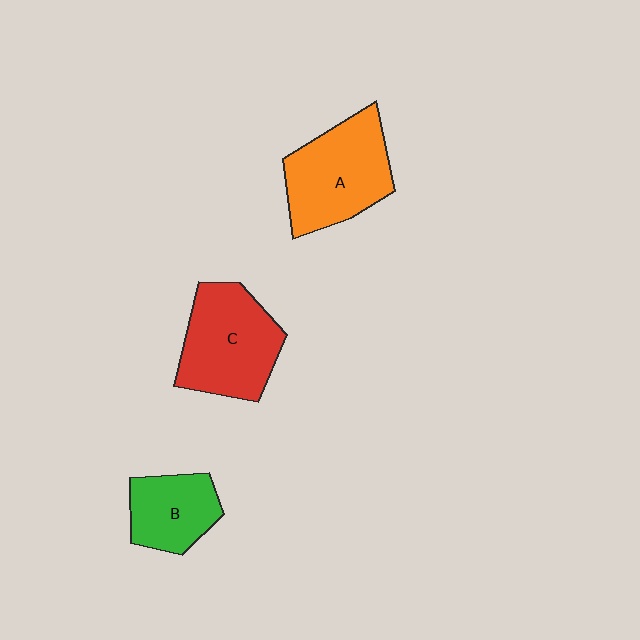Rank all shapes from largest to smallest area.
From largest to smallest: A (orange), C (red), B (green).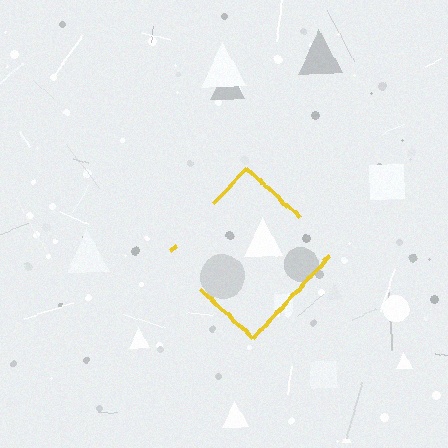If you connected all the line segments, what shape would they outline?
They would outline a diamond.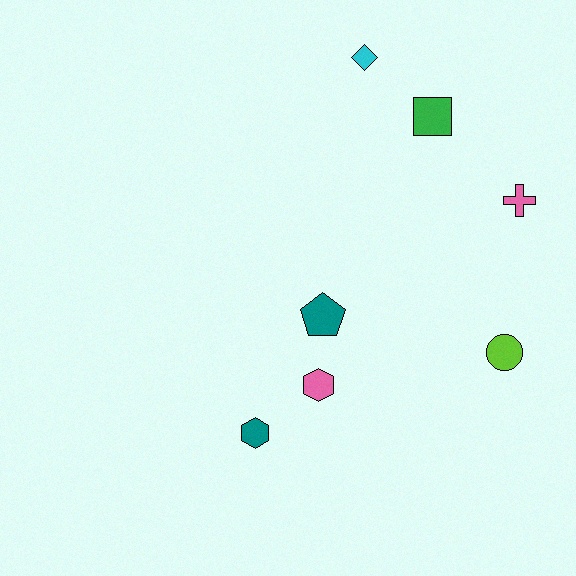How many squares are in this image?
There is 1 square.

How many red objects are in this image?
There are no red objects.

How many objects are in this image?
There are 7 objects.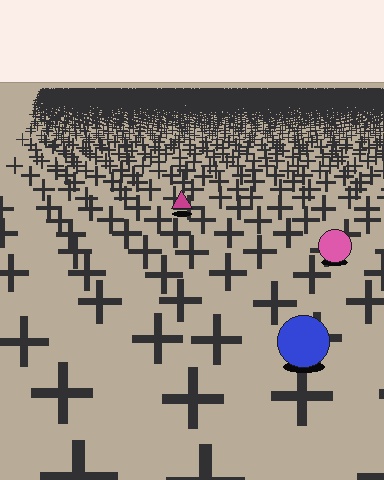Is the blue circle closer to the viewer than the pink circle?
Yes. The blue circle is closer — you can tell from the texture gradient: the ground texture is coarser near it.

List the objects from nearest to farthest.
From nearest to farthest: the blue circle, the pink circle, the magenta triangle.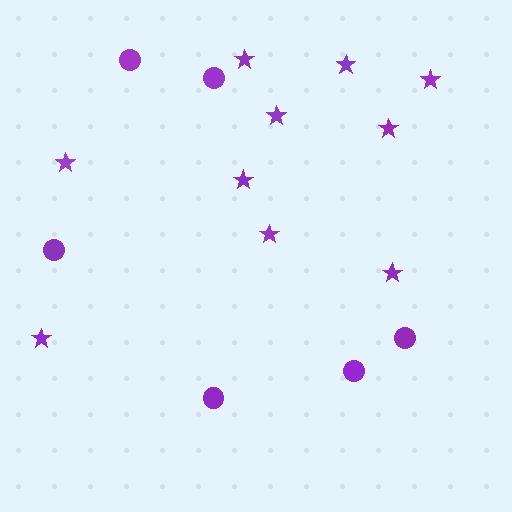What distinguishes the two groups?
There are 2 groups: one group of circles (6) and one group of stars (10).